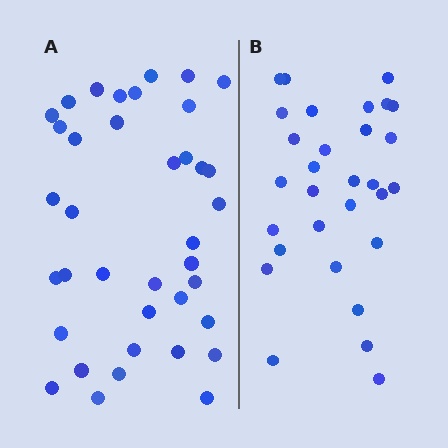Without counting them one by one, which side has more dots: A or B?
Region A (the left region) has more dots.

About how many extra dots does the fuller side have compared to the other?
Region A has roughly 8 or so more dots than region B.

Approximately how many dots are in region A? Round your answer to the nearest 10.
About 40 dots. (The exact count is 38, which rounds to 40.)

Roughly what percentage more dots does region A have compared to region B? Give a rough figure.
About 25% more.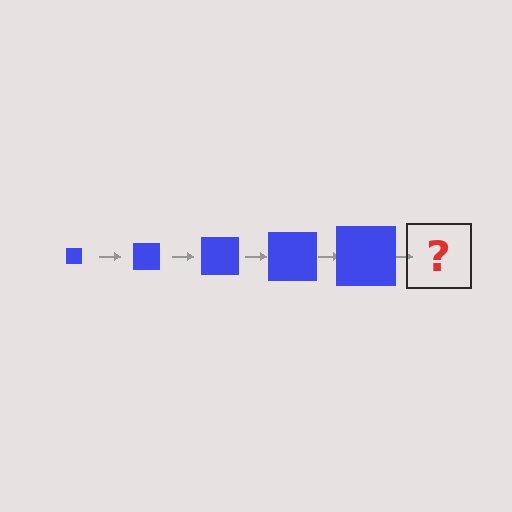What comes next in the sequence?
The next element should be a blue square, larger than the previous one.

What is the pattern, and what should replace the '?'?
The pattern is that the square gets progressively larger each step. The '?' should be a blue square, larger than the previous one.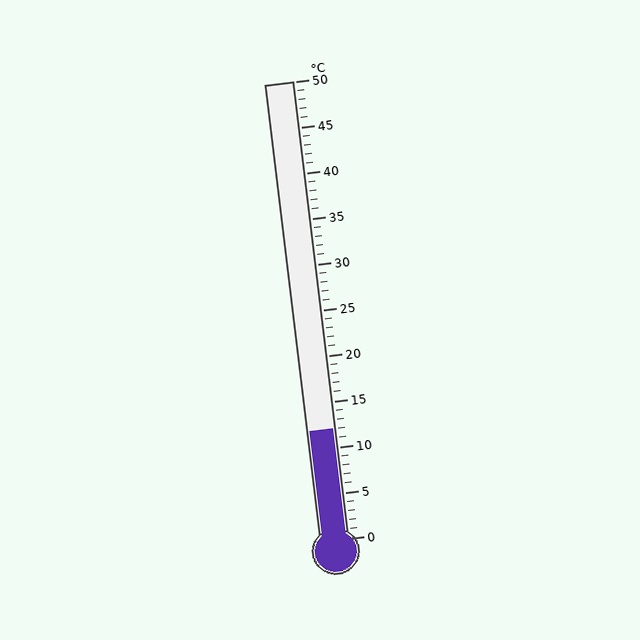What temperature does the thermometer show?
The thermometer shows approximately 12°C.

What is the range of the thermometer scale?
The thermometer scale ranges from 0°C to 50°C.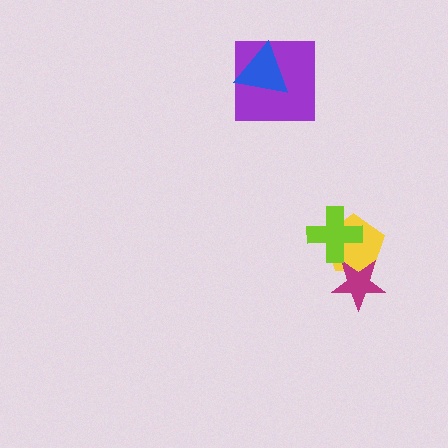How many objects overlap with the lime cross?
1 object overlaps with the lime cross.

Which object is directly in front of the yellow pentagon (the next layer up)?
The magenta star is directly in front of the yellow pentagon.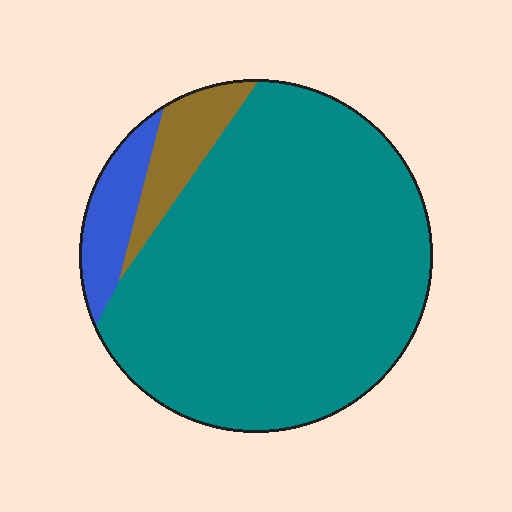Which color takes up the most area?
Teal, at roughly 85%.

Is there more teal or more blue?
Teal.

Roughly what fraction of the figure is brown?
Brown takes up about one tenth (1/10) of the figure.